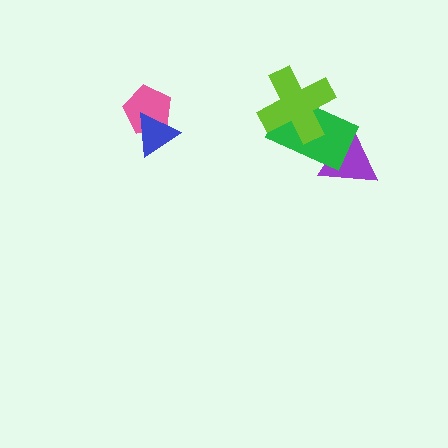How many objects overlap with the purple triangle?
1 object overlaps with the purple triangle.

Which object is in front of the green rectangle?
The lime cross is in front of the green rectangle.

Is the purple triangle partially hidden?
Yes, it is partially covered by another shape.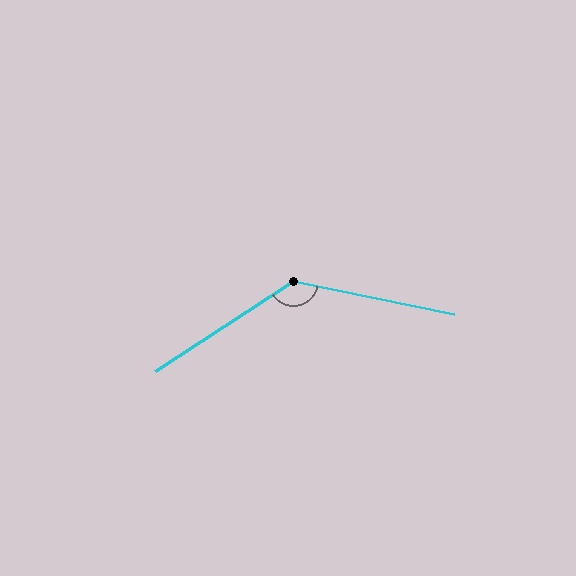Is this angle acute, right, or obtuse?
It is obtuse.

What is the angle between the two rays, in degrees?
Approximately 135 degrees.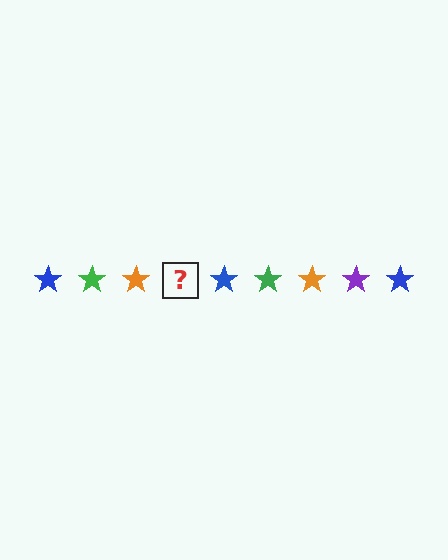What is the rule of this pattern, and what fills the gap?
The rule is that the pattern cycles through blue, green, orange, purple stars. The gap should be filled with a purple star.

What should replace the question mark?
The question mark should be replaced with a purple star.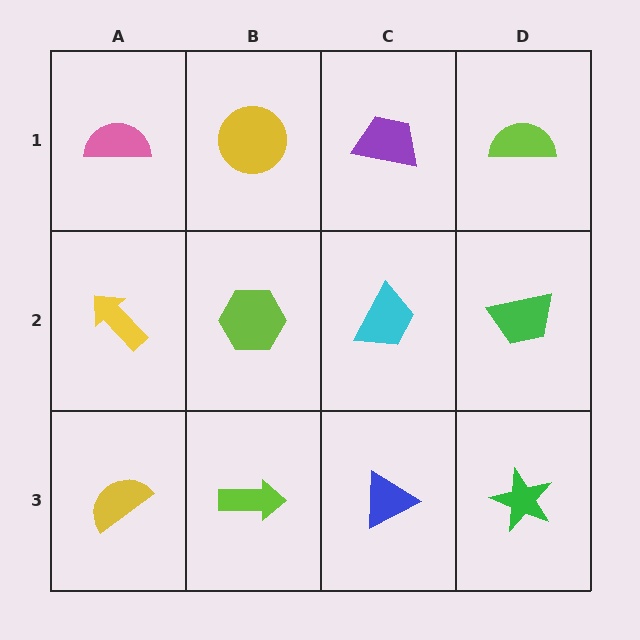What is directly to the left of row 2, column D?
A cyan trapezoid.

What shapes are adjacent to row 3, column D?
A green trapezoid (row 2, column D), a blue triangle (row 3, column C).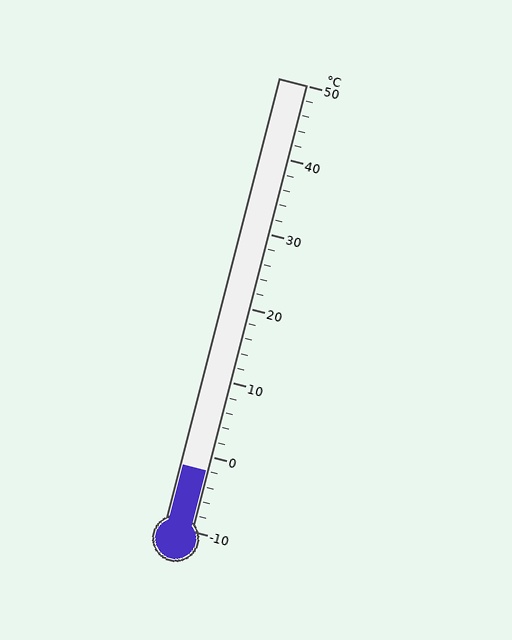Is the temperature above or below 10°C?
The temperature is below 10°C.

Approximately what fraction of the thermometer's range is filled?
The thermometer is filled to approximately 15% of its range.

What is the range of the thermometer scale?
The thermometer scale ranges from -10°C to 50°C.